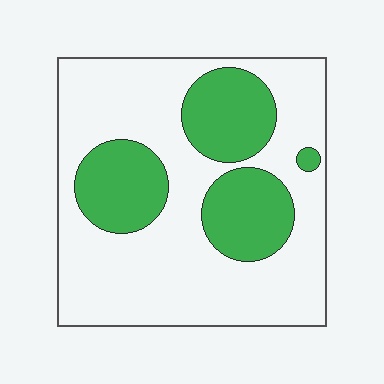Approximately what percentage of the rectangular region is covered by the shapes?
Approximately 30%.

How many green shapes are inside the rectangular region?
4.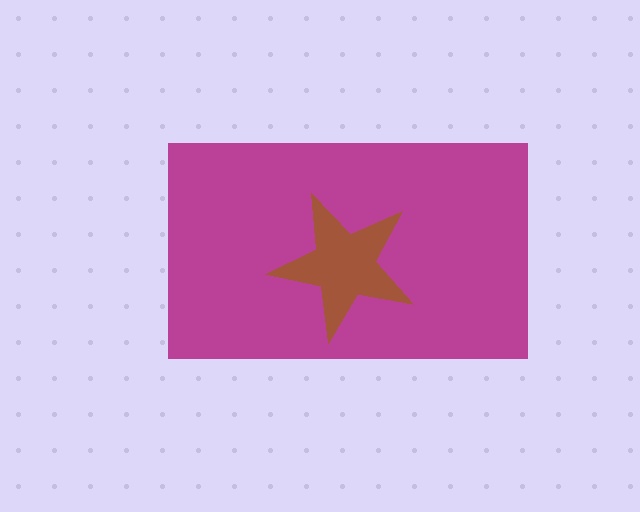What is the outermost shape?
The magenta rectangle.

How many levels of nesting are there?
2.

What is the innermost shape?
The brown star.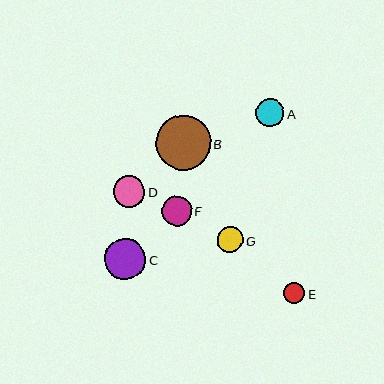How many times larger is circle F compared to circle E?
Circle F is approximately 1.4 times the size of circle E.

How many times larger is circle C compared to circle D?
Circle C is approximately 1.3 times the size of circle D.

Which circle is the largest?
Circle B is the largest with a size of approximately 55 pixels.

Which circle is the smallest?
Circle E is the smallest with a size of approximately 21 pixels.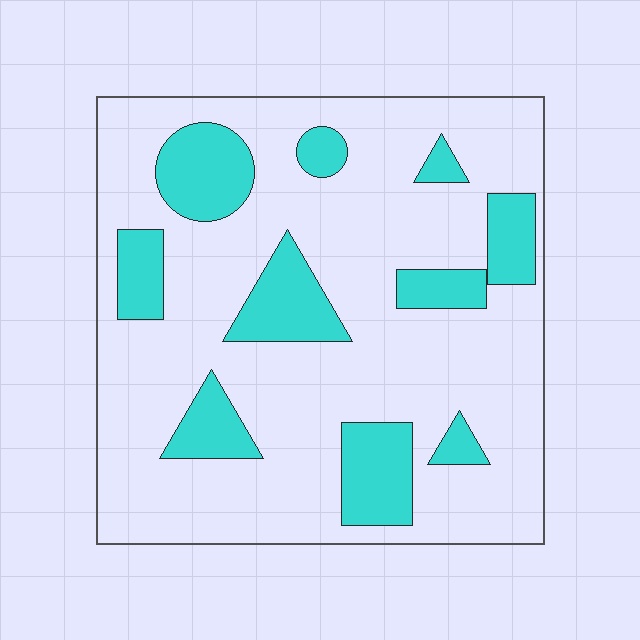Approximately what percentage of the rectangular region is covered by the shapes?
Approximately 20%.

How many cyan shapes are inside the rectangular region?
10.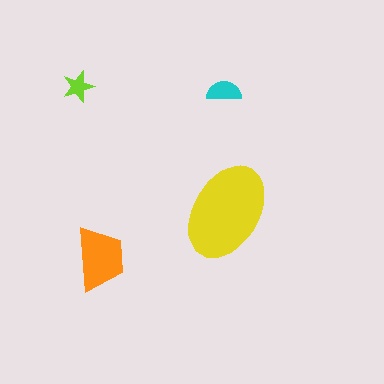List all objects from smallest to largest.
The lime star, the cyan semicircle, the orange trapezoid, the yellow ellipse.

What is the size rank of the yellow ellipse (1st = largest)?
1st.